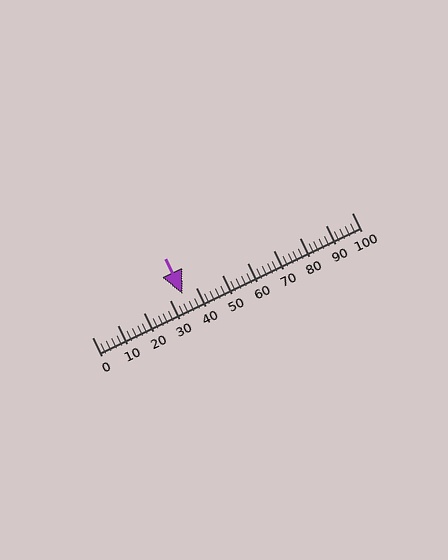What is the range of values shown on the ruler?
The ruler shows values from 0 to 100.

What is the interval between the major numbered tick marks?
The major tick marks are spaced 10 units apart.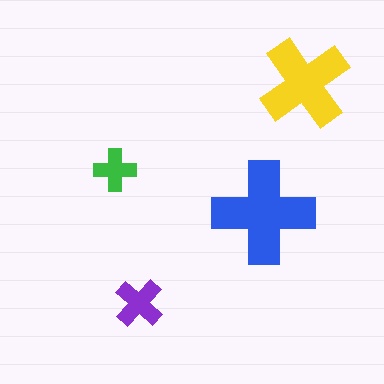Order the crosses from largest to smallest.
the blue one, the yellow one, the purple one, the green one.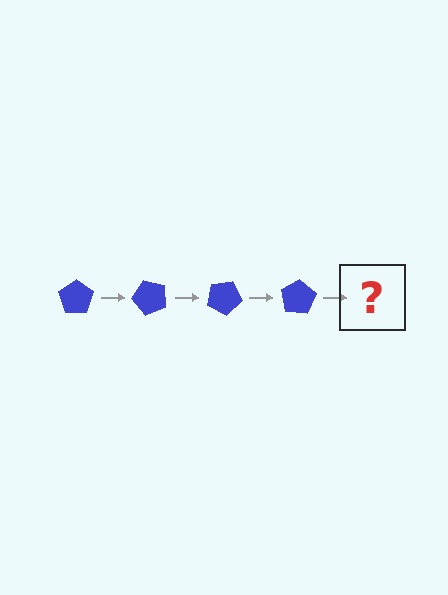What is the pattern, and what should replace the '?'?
The pattern is that the pentagon rotates 50 degrees each step. The '?' should be a blue pentagon rotated 200 degrees.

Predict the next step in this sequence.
The next step is a blue pentagon rotated 200 degrees.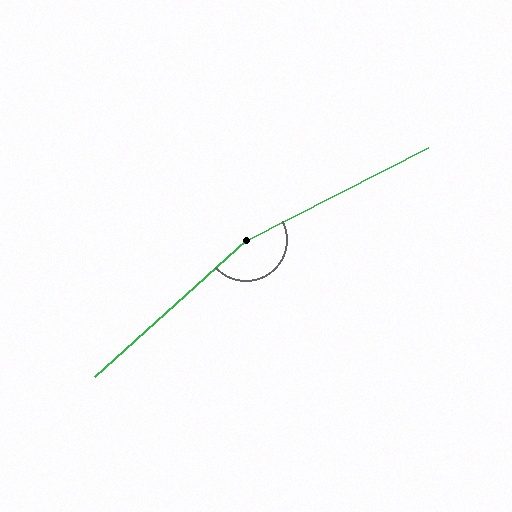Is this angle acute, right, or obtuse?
It is obtuse.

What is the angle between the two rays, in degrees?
Approximately 165 degrees.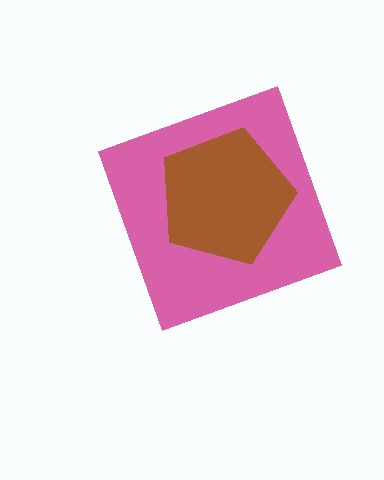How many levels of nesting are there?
2.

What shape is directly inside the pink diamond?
The brown pentagon.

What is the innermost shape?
The brown pentagon.